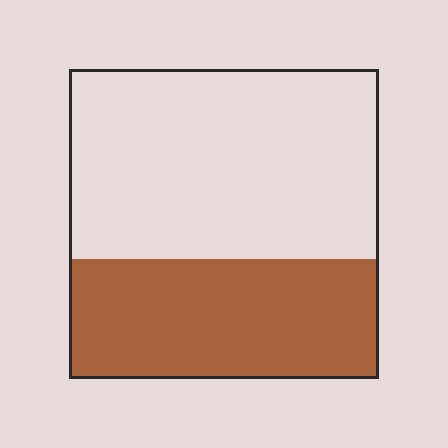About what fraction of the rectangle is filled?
About three eighths (3/8).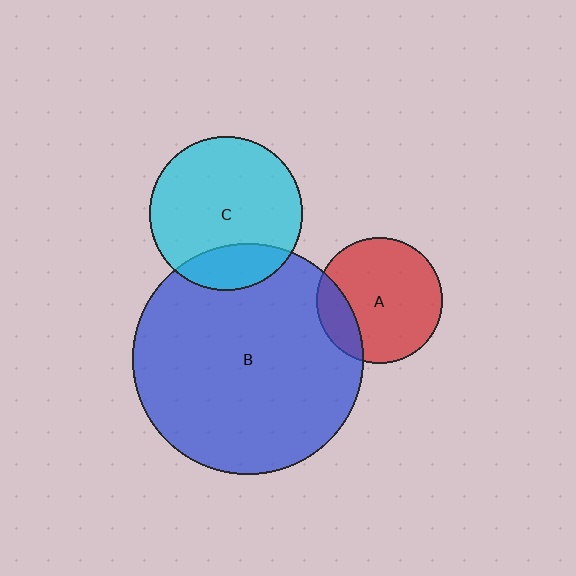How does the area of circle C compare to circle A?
Approximately 1.5 times.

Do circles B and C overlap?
Yes.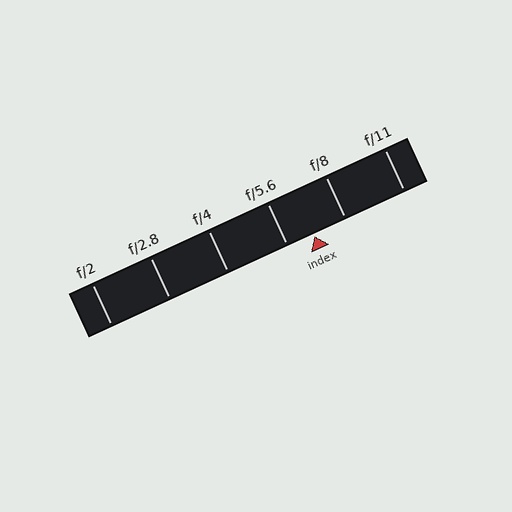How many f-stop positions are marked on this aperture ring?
There are 6 f-stop positions marked.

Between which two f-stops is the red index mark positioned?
The index mark is between f/5.6 and f/8.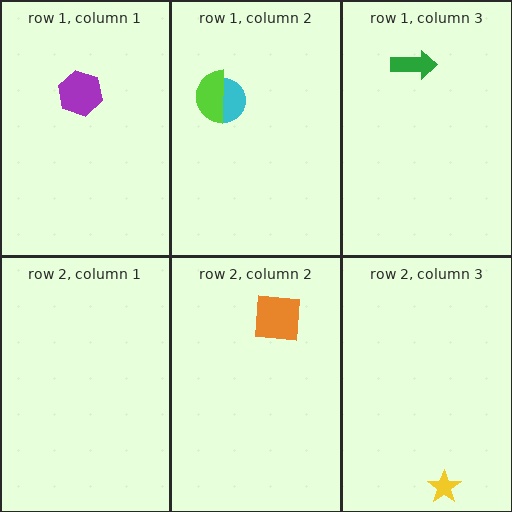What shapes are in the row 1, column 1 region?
The purple hexagon.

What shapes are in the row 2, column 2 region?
The orange square.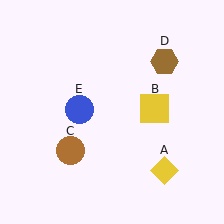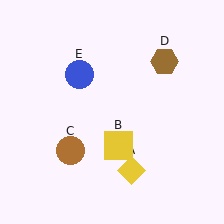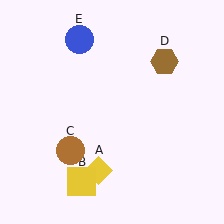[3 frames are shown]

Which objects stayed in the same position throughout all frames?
Brown circle (object C) and brown hexagon (object D) remained stationary.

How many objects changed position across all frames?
3 objects changed position: yellow diamond (object A), yellow square (object B), blue circle (object E).